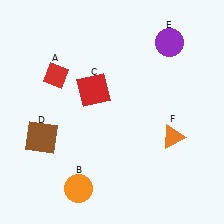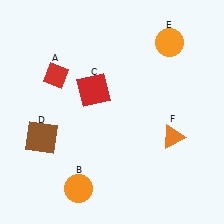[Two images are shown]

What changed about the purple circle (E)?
In Image 1, E is purple. In Image 2, it changed to orange.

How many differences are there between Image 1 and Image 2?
There is 1 difference between the two images.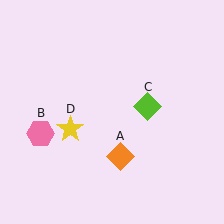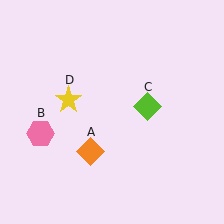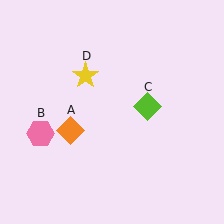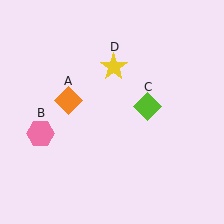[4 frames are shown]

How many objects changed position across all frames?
2 objects changed position: orange diamond (object A), yellow star (object D).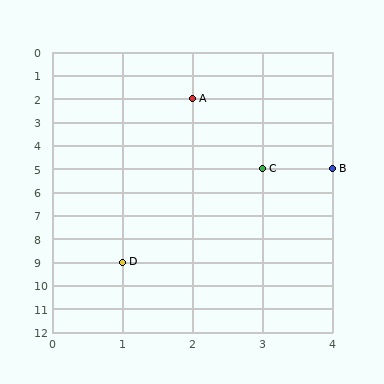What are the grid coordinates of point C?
Point C is at grid coordinates (3, 5).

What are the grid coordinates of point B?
Point B is at grid coordinates (4, 5).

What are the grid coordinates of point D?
Point D is at grid coordinates (1, 9).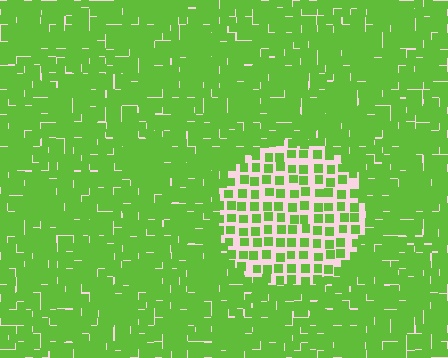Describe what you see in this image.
The image contains small lime elements arranged at two different densities. A circle-shaped region is visible where the elements are less densely packed than the surrounding area.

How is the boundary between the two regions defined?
The boundary is defined by a change in element density (approximately 2.3x ratio). All elements are the same color, size, and shape.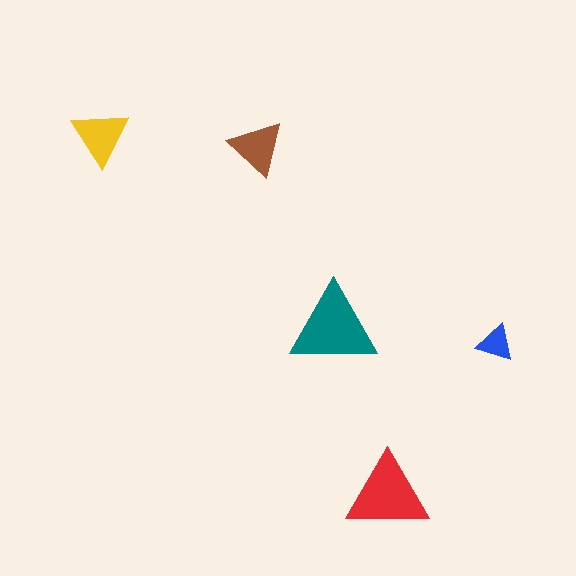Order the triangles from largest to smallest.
the teal one, the red one, the yellow one, the brown one, the blue one.